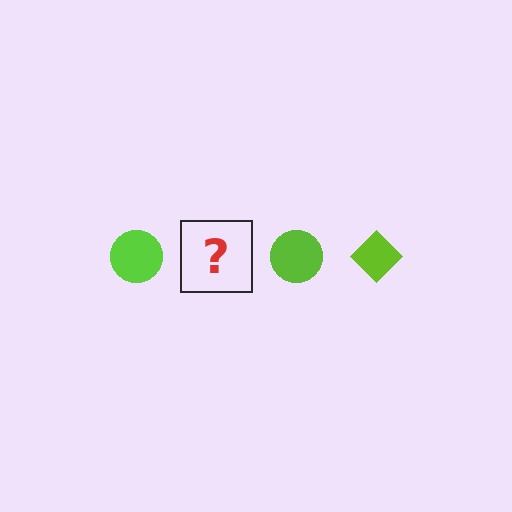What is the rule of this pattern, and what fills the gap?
The rule is that the pattern cycles through circle, diamond shapes in lime. The gap should be filled with a lime diamond.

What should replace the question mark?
The question mark should be replaced with a lime diamond.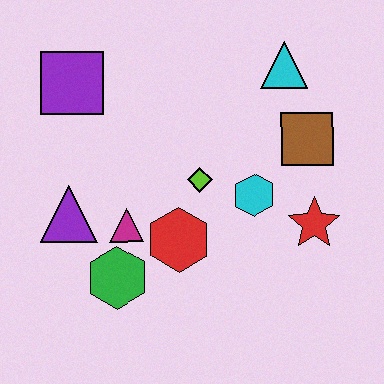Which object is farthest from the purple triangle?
The cyan triangle is farthest from the purple triangle.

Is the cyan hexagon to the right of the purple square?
Yes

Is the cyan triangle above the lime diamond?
Yes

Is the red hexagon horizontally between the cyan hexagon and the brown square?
No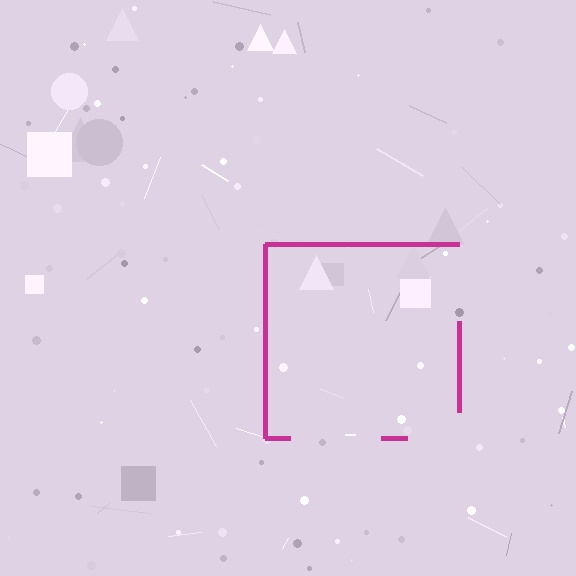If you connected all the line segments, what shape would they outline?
They would outline a square.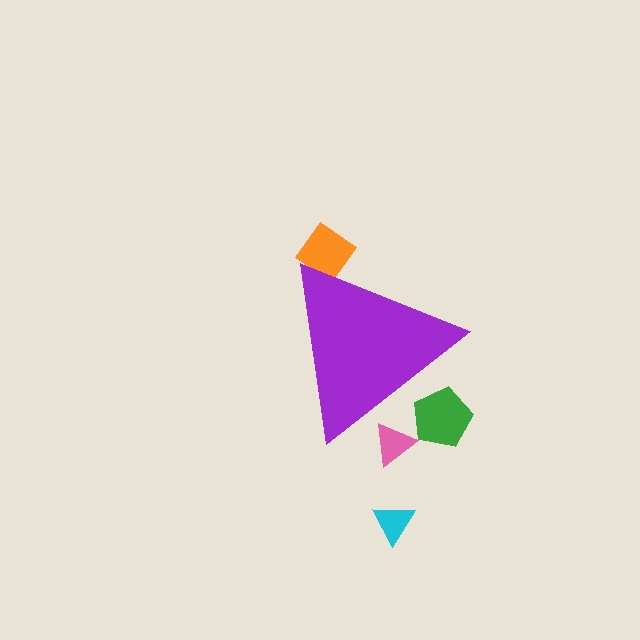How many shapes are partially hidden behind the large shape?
3 shapes are partially hidden.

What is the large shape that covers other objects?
A purple triangle.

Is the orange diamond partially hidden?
Yes, the orange diamond is partially hidden behind the purple triangle.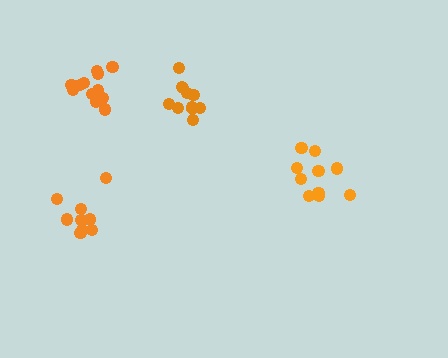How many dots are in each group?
Group 1: 9 dots, Group 2: 10 dots, Group 3: 12 dots, Group 4: 11 dots (42 total).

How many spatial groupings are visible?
There are 4 spatial groupings.